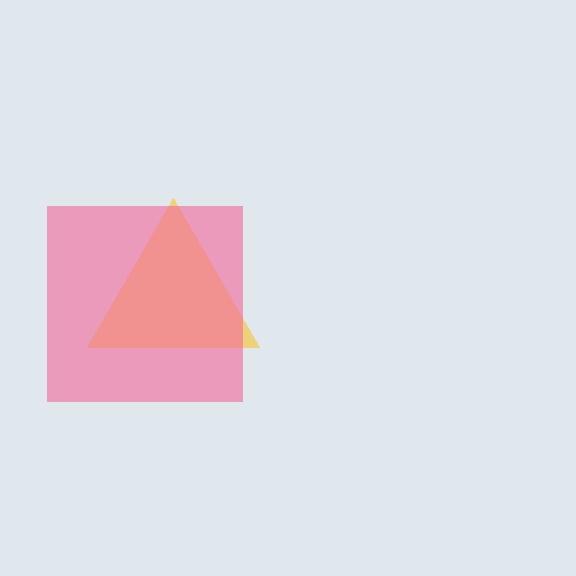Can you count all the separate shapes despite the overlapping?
Yes, there are 2 separate shapes.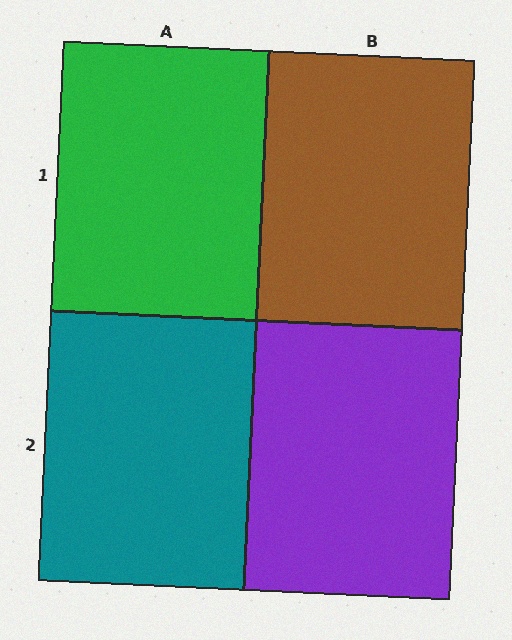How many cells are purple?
1 cell is purple.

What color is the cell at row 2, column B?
Purple.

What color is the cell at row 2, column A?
Teal.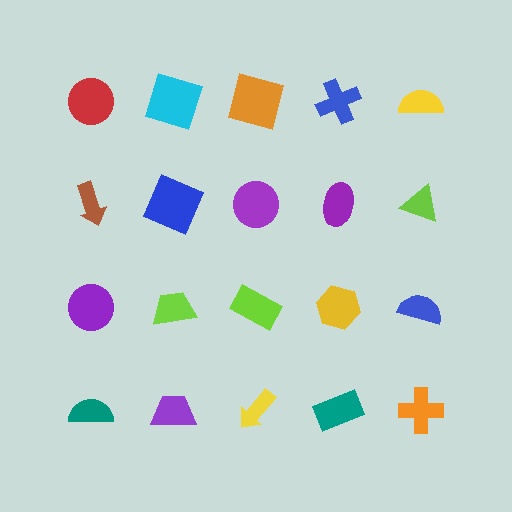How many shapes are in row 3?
5 shapes.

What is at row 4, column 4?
A teal rectangle.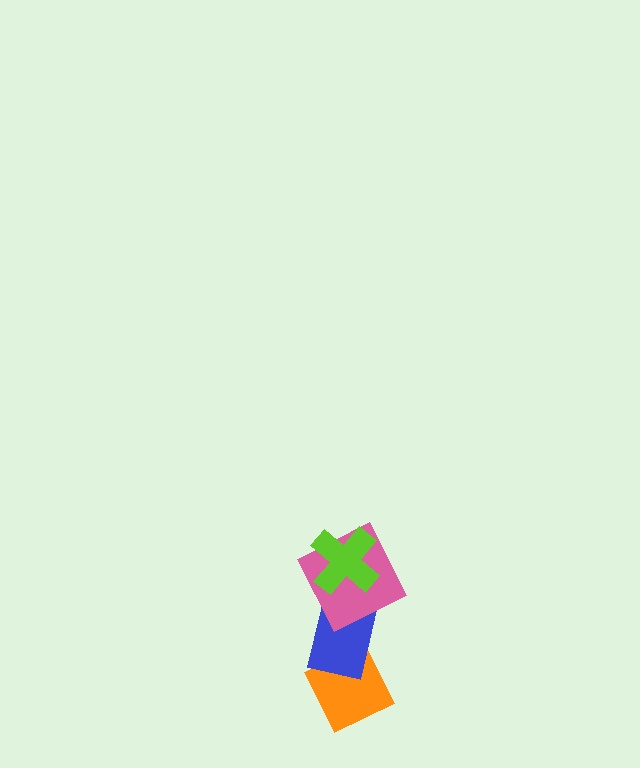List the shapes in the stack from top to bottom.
From top to bottom: the lime cross, the pink square, the blue rectangle, the orange diamond.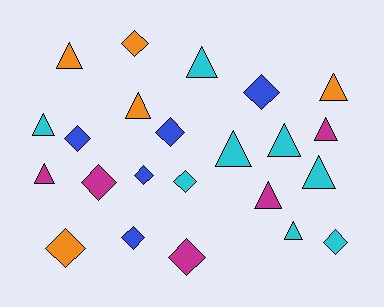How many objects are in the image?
There are 23 objects.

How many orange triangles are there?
There are 3 orange triangles.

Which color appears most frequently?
Cyan, with 8 objects.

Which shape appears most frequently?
Triangle, with 12 objects.